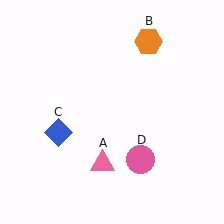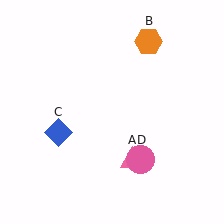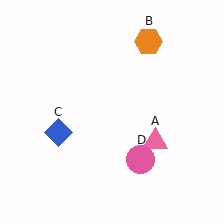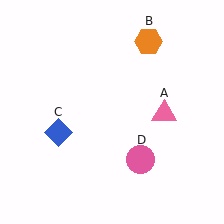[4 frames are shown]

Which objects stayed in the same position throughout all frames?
Orange hexagon (object B) and blue diamond (object C) and pink circle (object D) remained stationary.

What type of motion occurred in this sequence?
The pink triangle (object A) rotated counterclockwise around the center of the scene.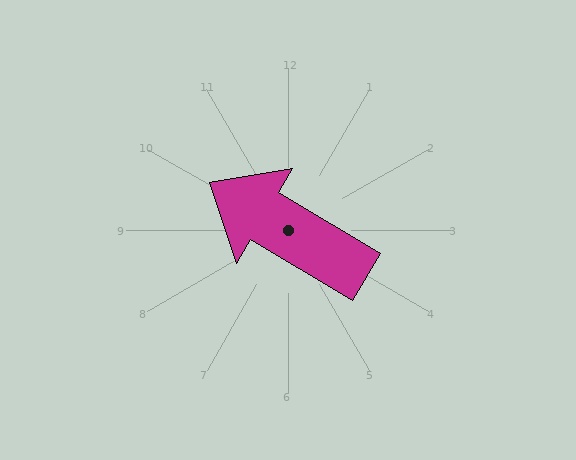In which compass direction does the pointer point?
Northwest.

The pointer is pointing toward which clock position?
Roughly 10 o'clock.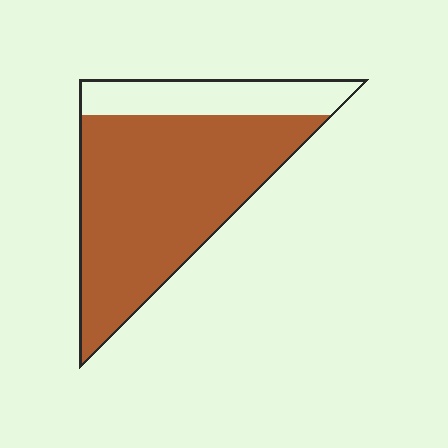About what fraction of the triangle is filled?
About three quarters (3/4).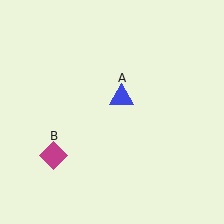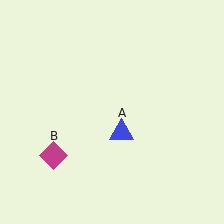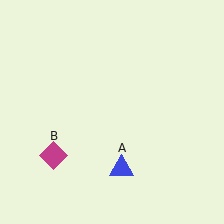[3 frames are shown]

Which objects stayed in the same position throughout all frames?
Magenta diamond (object B) remained stationary.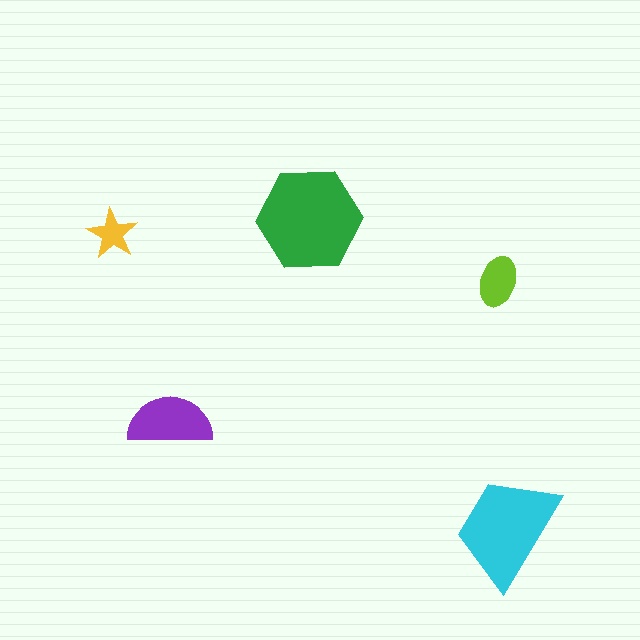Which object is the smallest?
The yellow star.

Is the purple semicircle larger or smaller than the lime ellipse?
Larger.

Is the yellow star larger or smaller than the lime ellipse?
Smaller.